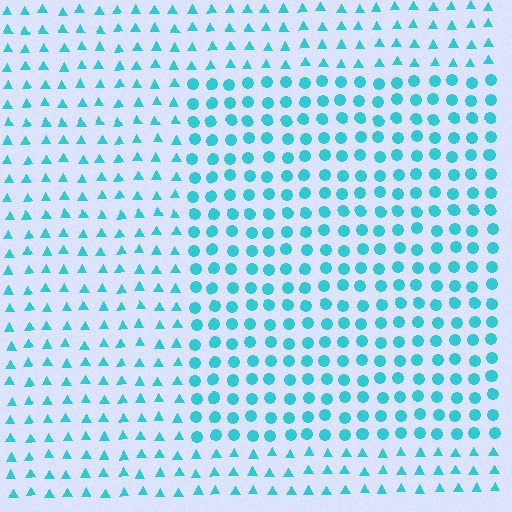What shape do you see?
I see a rectangle.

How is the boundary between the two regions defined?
The boundary is defined by a change in element shape: circles inside vs. triangles outside. All elements share the same color and spacing.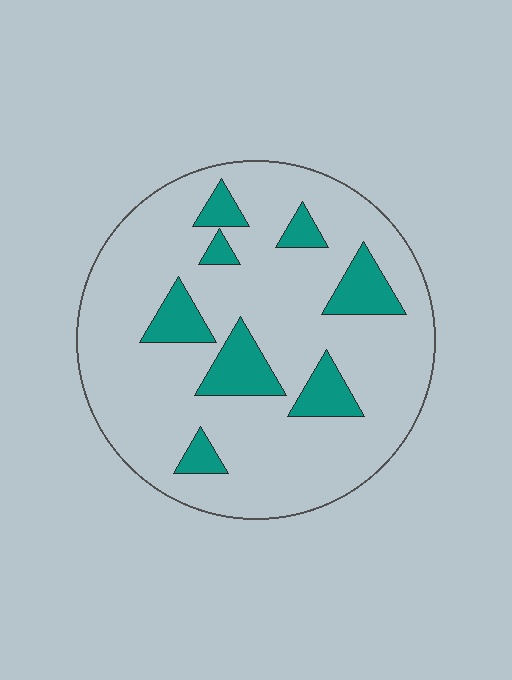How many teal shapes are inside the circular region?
8.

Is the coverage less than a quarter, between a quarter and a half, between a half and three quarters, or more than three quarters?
Less than a quarter.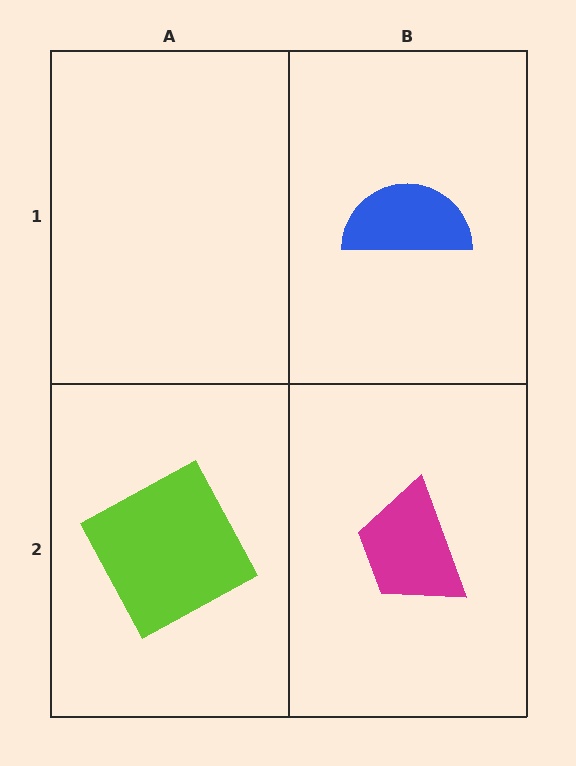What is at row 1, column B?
A blue semicircle.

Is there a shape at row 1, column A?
No, that cell is empty.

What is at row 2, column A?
A lime square.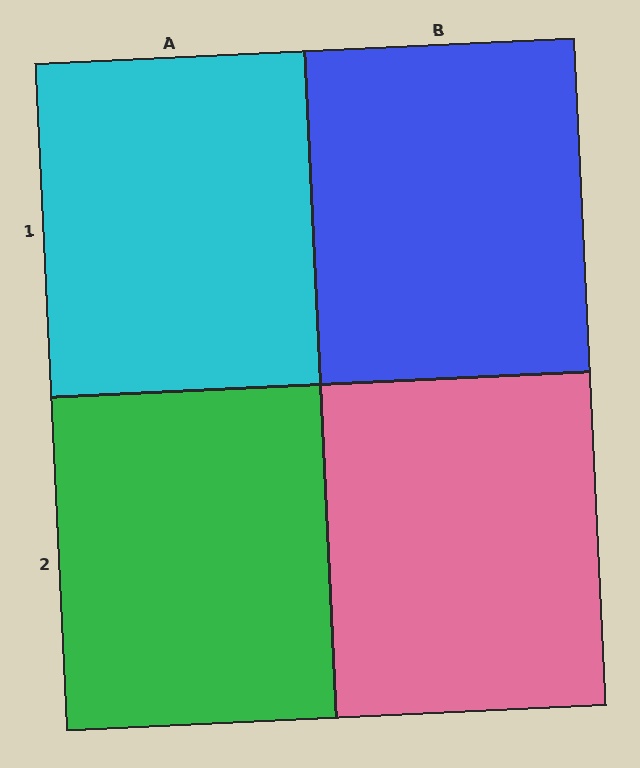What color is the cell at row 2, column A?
Green.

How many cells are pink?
1 cell is pink.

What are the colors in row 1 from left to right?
Cyan, blue.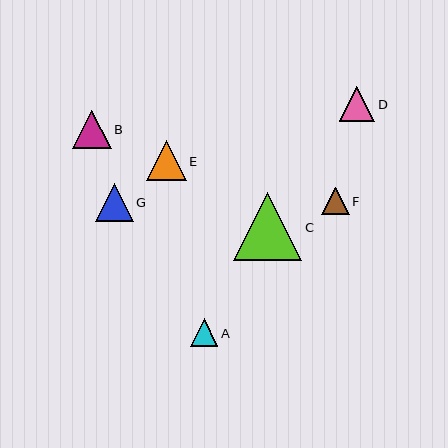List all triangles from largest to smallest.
From largest to smallest: C, E, B, G, D, F, A.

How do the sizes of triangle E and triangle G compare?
Triangle E and triangle G are approximately the same size.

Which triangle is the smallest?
Triangle A is the smallest with a size of approximately 27 pixels.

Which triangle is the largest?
Triangle C is the largest with a size of approximately 68 pixels.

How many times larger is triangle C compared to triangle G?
Triangle C is approximately 1.8 times the size of triangle G.